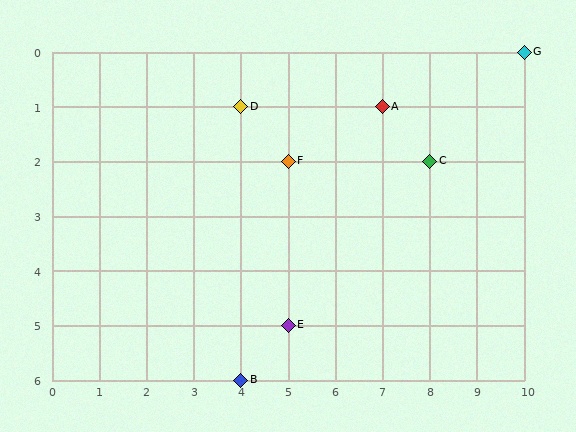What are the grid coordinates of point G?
Point G is at grid coordinates (10, 0).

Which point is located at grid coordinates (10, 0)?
Point G is at (10, 0).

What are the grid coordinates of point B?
Point B is at grid coordinates (4, 6).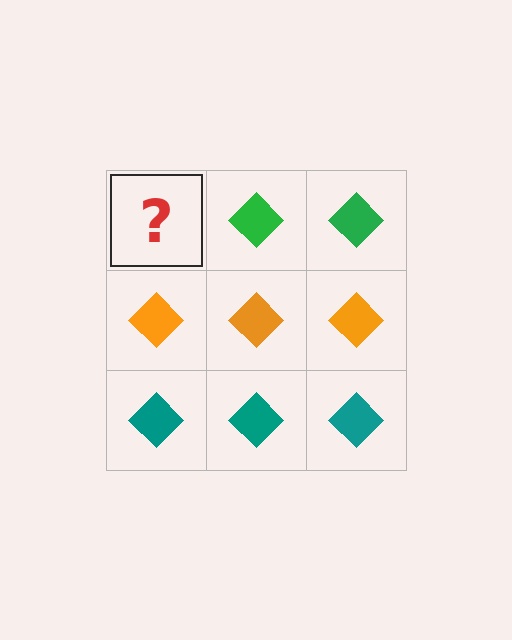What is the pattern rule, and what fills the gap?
The rule is that each row has a consistent color. The gap should be filled with a green diamond.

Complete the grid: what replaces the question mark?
The question mark should be replaced with a green diamond.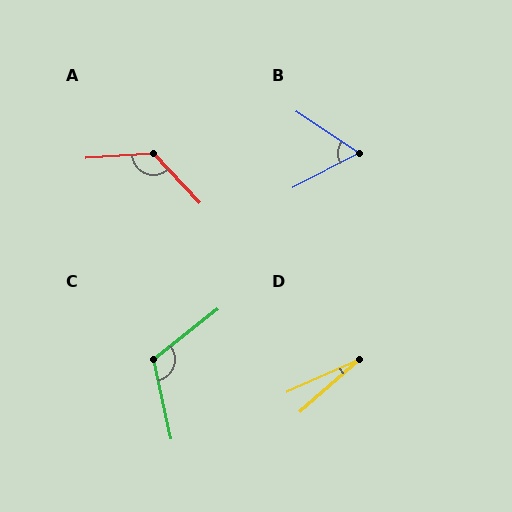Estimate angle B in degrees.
Approximately 61 degrees.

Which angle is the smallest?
D, at approximately 17 degrees.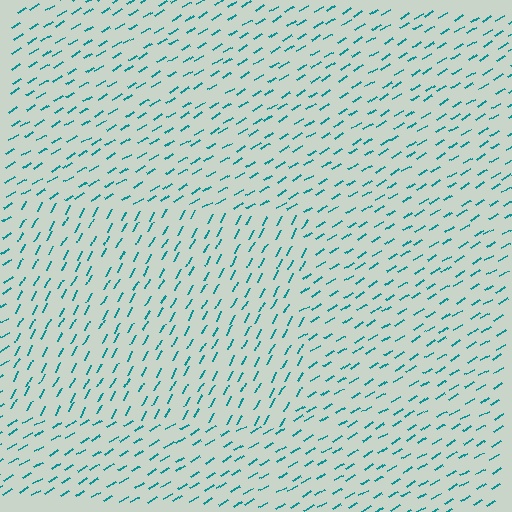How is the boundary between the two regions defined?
The boundary is defined purely by a change in line orientation (approximately 31 degrees difference). All lines are the same color and thickness.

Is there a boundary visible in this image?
Yes, there is a texture boundary formed by a change in line orientation.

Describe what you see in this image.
The image is filled with small teal line segments. A rectangle region in the image has lines oriented differently from the surrounding lines, creating a visible texture boundary.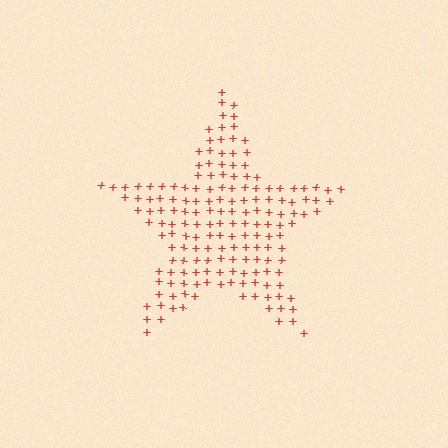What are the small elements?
The small elements are plus signs.